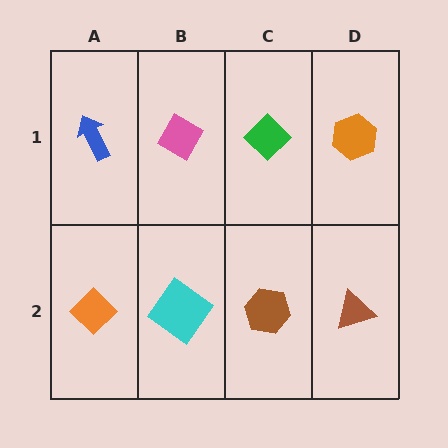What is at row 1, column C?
A green diamond.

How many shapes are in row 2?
4 shapes.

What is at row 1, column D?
An orange hexagon.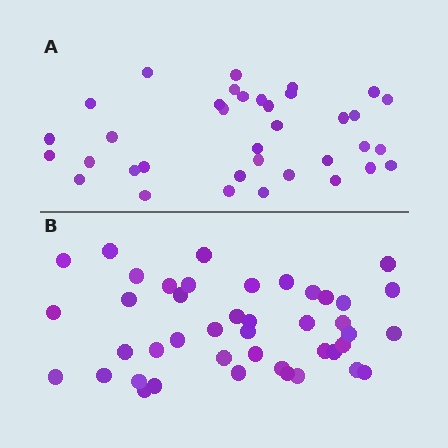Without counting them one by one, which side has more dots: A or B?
Region B (the bottom region) has more dots.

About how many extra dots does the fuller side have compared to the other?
Region B has roughly 8 or so more dots than region A.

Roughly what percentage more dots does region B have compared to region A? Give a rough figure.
About 20% more.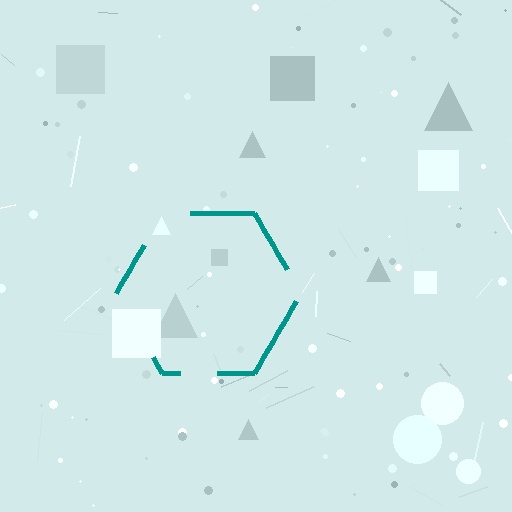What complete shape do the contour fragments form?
The contour fragments form a hexagon.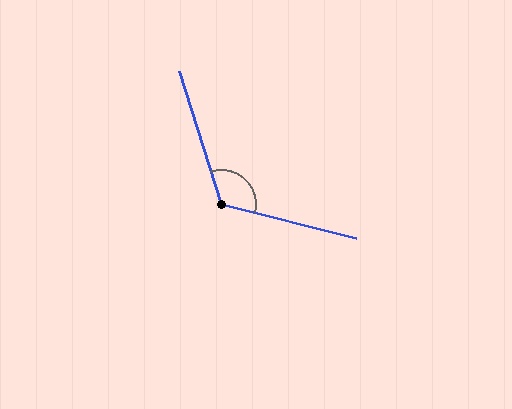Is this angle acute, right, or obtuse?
It is obtuse.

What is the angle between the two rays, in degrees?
Approximately 122 degrees.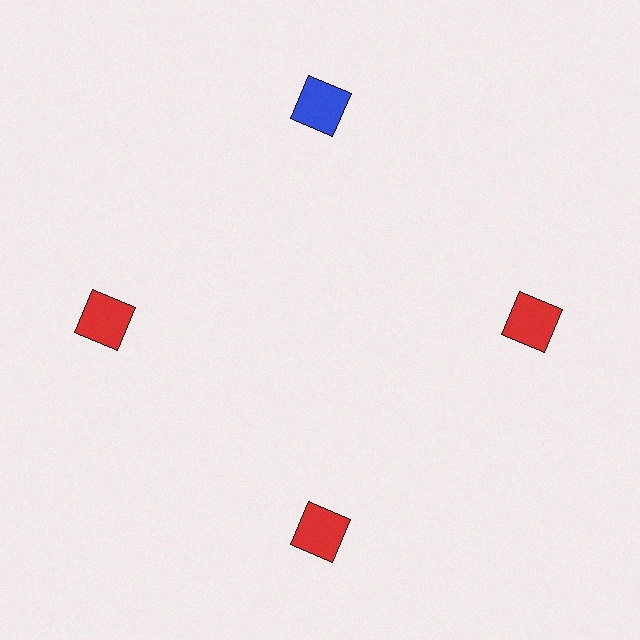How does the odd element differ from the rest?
It has a different color: blue instead of red.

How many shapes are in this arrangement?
There are 4 shapes arranged in a ring pattern.